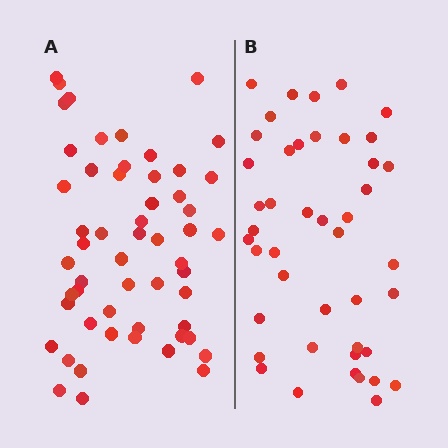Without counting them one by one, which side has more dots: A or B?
Region A (the left region) has more dots.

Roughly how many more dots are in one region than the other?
Region A has roughly 12 or so more dots than region B.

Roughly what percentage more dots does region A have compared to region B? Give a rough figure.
About 25% more.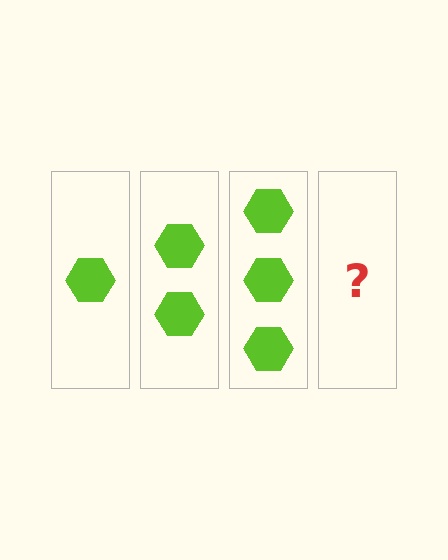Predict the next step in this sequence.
The next step is 4 hexagons.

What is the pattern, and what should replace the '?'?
The pattern is that each step adds one more hexagon. The '?' should be 4 hexagons.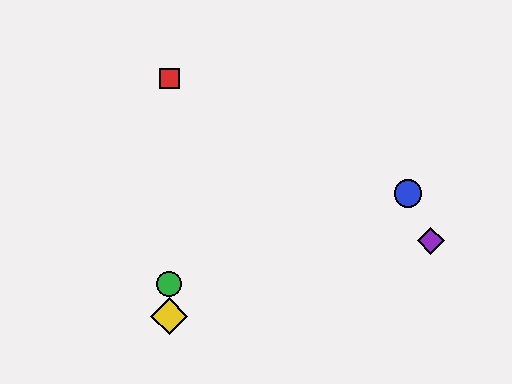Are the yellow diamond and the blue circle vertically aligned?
No, the yellow diamond is at x≈169 and the blue circle is at x≈408.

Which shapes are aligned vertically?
The red square, the green circle, the yellow diamond are aligned vertically.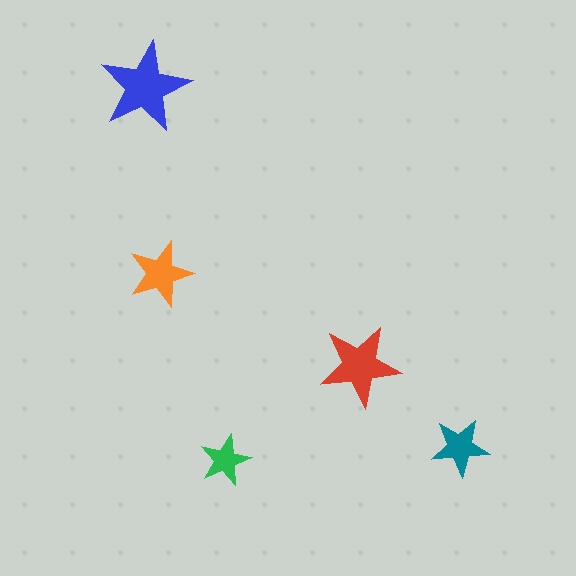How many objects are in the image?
There are 5 objects in the image.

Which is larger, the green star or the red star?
The red one.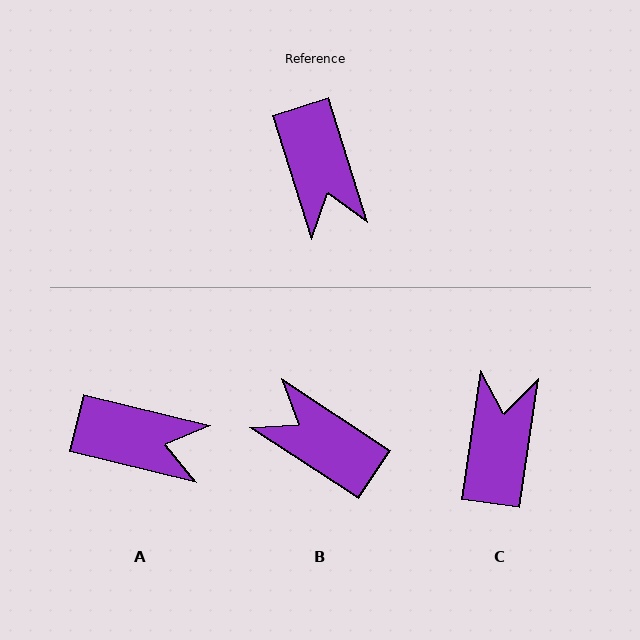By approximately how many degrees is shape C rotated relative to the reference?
Approximately 154 degrees counter-clockwise.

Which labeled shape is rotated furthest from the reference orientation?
C, about 154 degrees away.